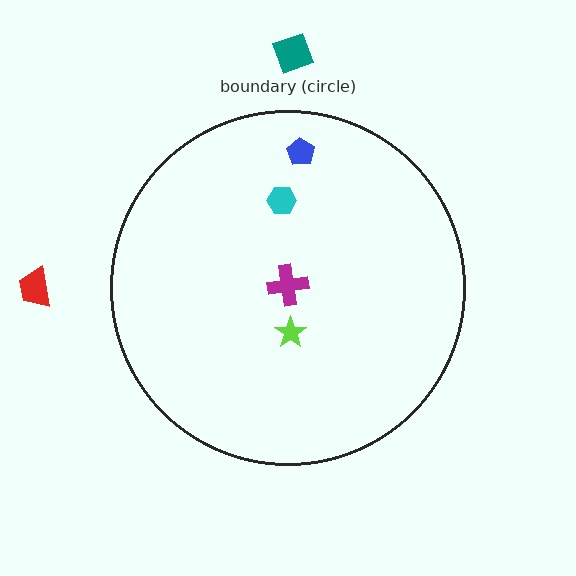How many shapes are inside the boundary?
4 inside, 2 outside.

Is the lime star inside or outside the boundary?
Inside.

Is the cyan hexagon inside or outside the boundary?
Inside.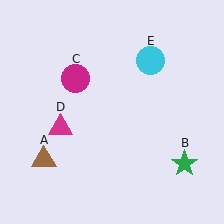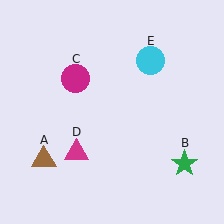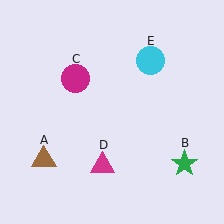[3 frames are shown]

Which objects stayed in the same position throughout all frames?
Brown triangle (object A) and green star (object B) and magenta circle (object C) and cyan circle (object E) remained stationary.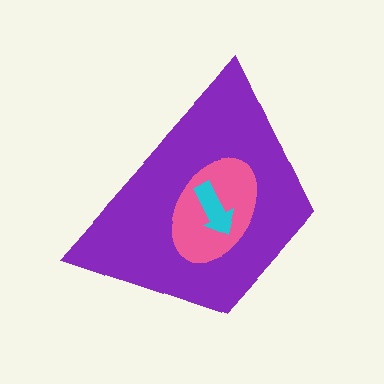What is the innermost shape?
The cyan arrow.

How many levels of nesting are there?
3.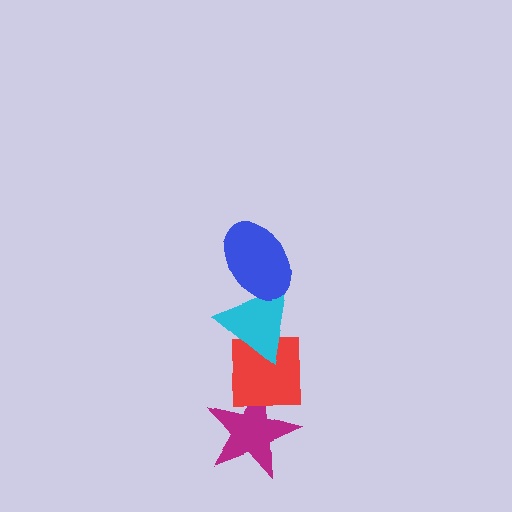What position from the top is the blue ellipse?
The blue ellipse is 1st from the top.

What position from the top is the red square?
The red square is 3rd from the top.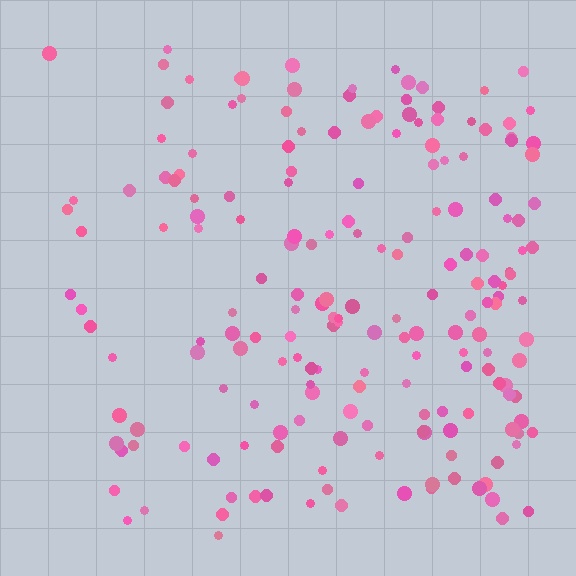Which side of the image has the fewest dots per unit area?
The left.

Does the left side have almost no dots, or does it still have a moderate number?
Still a moderate number, just noticeably fewer than the right.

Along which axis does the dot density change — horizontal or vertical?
Horizontal.